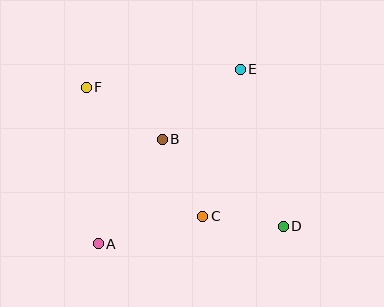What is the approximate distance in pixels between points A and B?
The distance between A and B is approximately 123 pixels.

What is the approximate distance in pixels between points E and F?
The distance between E and F is approximately 155 pixels.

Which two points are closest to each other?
Points C and D are closest to each other.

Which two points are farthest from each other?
Points D and F are farthest from each other.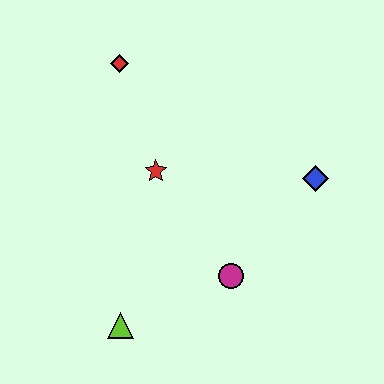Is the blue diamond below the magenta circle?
No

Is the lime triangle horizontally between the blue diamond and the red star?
No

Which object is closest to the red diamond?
The red star is closest to the red diamond.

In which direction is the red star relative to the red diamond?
The red star is below the red diamond.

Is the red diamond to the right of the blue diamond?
No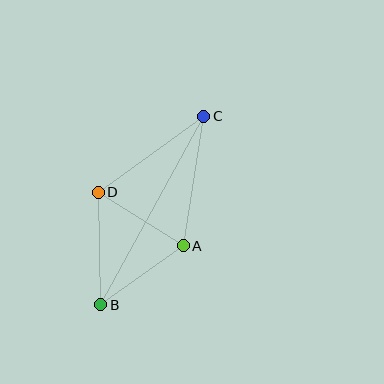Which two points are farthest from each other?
Points B and C are farthest from each other.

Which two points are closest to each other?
Points A and D are closest to each other.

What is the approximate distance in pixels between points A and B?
The distance between A and B is approximately 101 pixels.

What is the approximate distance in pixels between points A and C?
The distance between A and C is approximately 131 pixels.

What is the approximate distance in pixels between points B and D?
The distance between B and D is approximately 112 pixels.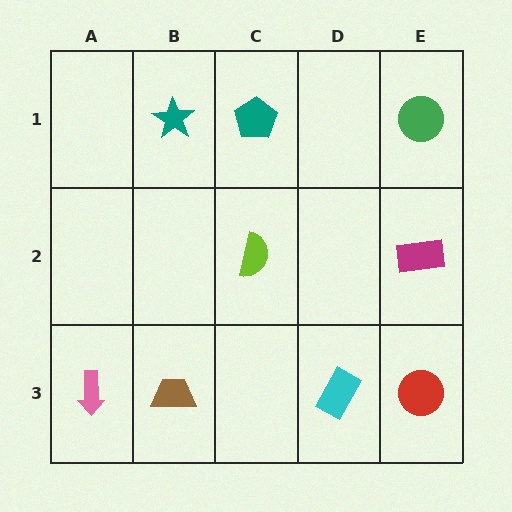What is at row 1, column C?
A teal pentagon.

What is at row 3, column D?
A cyan rectangle.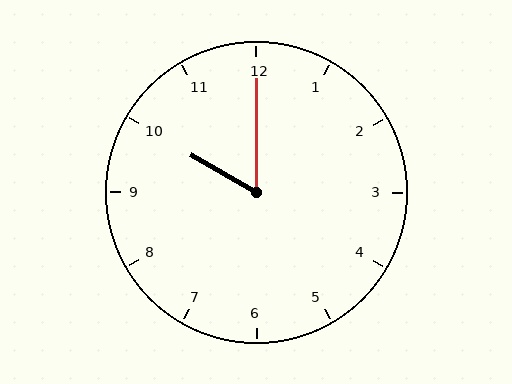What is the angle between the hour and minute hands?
Approximately 60 degrees.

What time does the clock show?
10:00.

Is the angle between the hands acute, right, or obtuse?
It is acute.